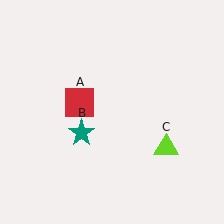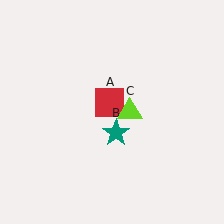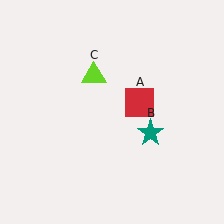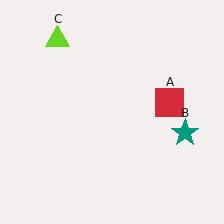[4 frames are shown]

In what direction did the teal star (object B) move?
The teal star (object B) moved right.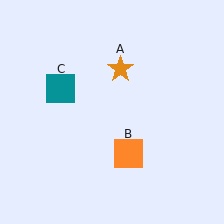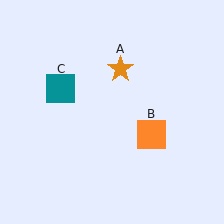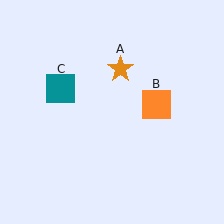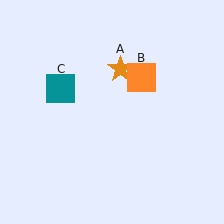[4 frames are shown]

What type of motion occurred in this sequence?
The orange square (object B) rotated counterclockwise around the center of the scene.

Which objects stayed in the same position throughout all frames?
Orange star (object A) and teal square (object C) remained stationary.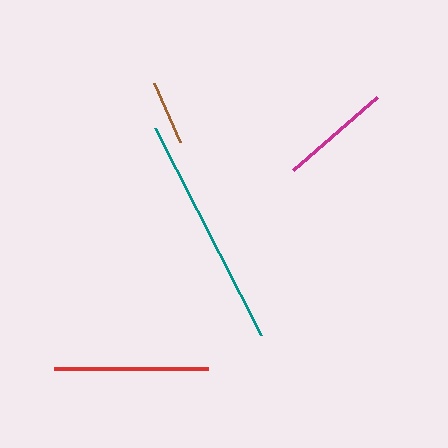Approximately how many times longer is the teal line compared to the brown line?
The teal line is approximately 3.6 times the length of the brown line.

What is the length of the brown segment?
The brown segment is approximately 65 pixels long.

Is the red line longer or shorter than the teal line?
The teal line is longer than the red line.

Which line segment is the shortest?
The brown line is the shortest at approximately 65 pixels.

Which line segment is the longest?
The teal line is the longest at approximately 233 pixels.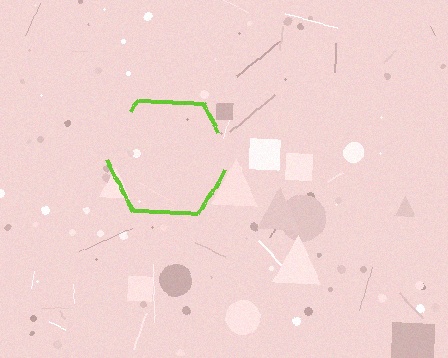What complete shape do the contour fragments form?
The contour fragments form a hexagon.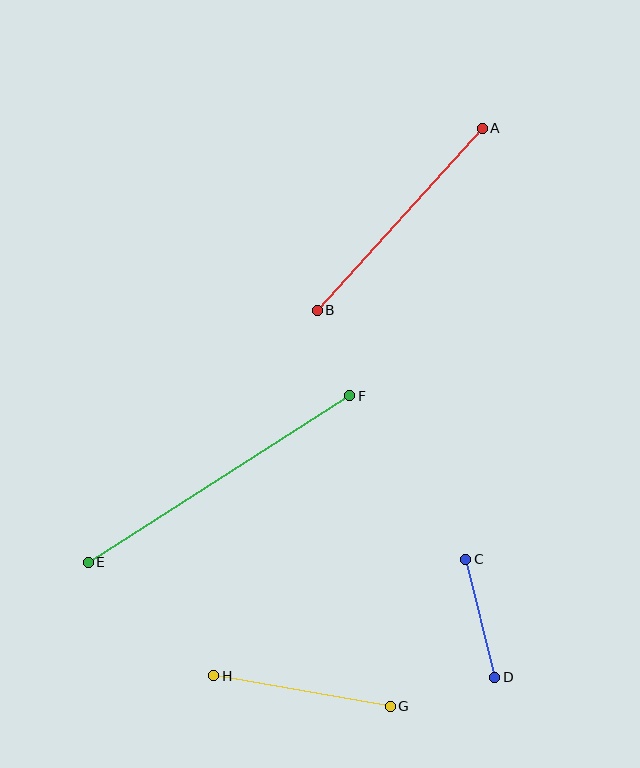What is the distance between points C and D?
The distance is approximately 122 pixels.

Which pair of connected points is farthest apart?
Points E and F are farthest apart.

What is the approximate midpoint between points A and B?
The midpoint is at approximately (400, 219) pixels.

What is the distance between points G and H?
The distance is approximately 179 pixels.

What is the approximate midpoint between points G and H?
The midpoint is at approximately (302, 691) pixels.